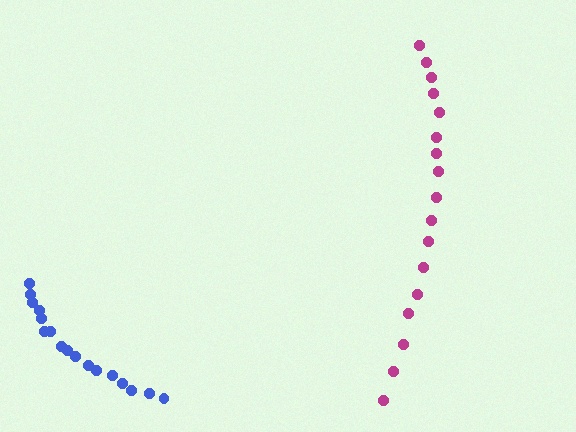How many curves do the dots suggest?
There are 2 distinct paths.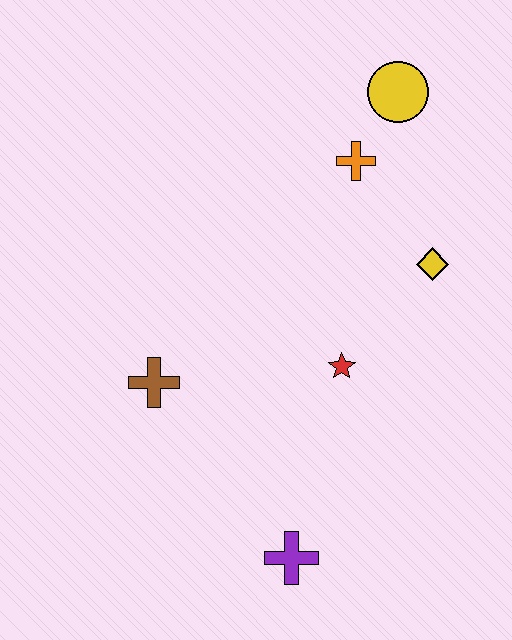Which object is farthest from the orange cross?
The purple cross is farthest from the orange cross.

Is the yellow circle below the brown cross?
No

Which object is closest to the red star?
The yellow diamond is closest to the red star.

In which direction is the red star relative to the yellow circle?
The red star is below the yellow circle.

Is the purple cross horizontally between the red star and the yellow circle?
No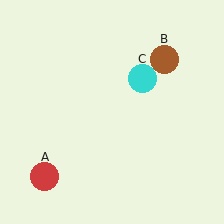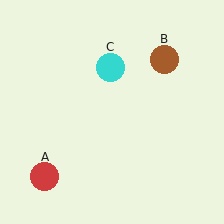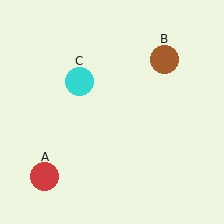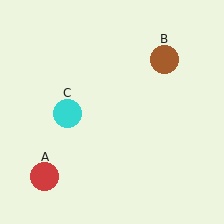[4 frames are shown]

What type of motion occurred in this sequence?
The cyan circle (object C) rotated counterclockwise around the center of the scene.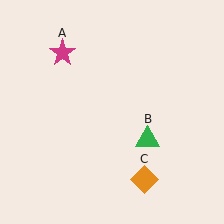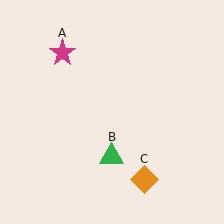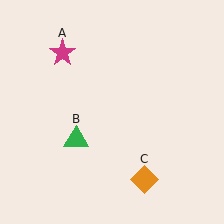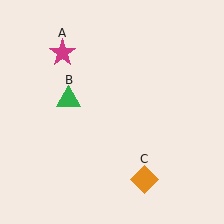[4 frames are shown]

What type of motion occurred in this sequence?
The green triangle (object B) rotated clockwise around the center of the scene.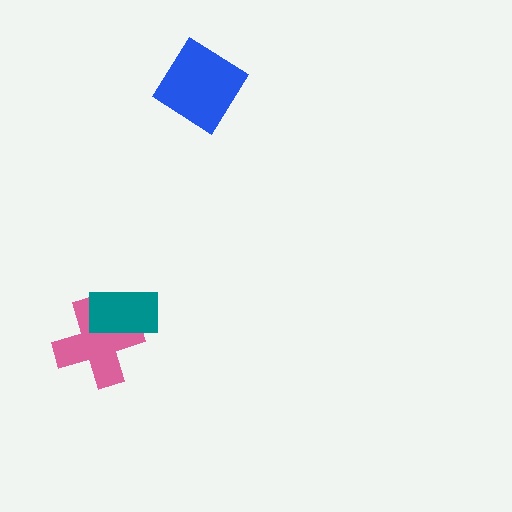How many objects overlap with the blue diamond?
0 objects overlap with the blue diamond.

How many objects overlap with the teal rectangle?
1 object overlaps with the teal rectangle.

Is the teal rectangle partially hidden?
No, no other shape covers it.